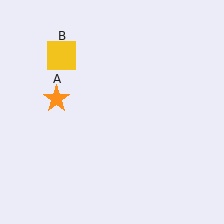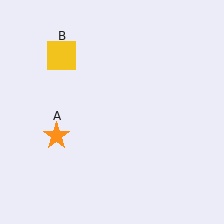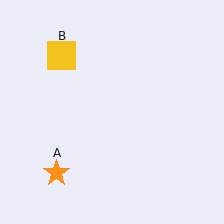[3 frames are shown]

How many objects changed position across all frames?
1 object changed position: orange star (object A).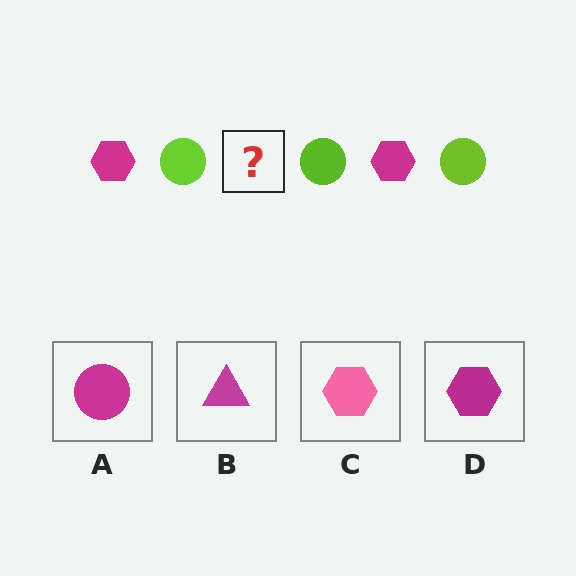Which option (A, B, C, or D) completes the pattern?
D.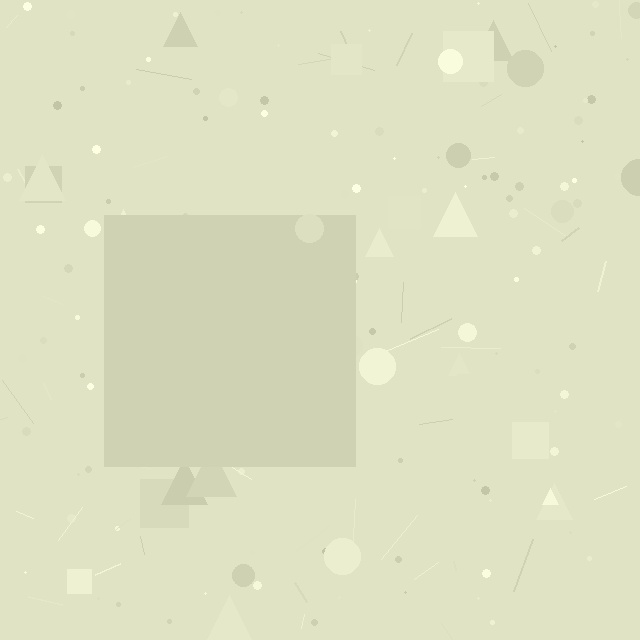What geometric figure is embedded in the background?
A square is embedded in the background.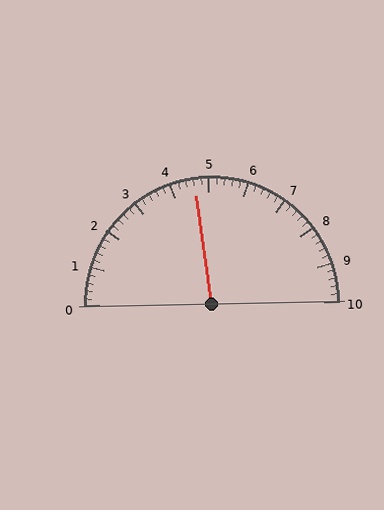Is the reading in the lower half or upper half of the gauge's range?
The reading is in the lower half of the range (0 to 10).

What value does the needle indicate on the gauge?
The needle indicates approximately 4.6.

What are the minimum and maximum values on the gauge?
The gauge ranges from 0 to 10.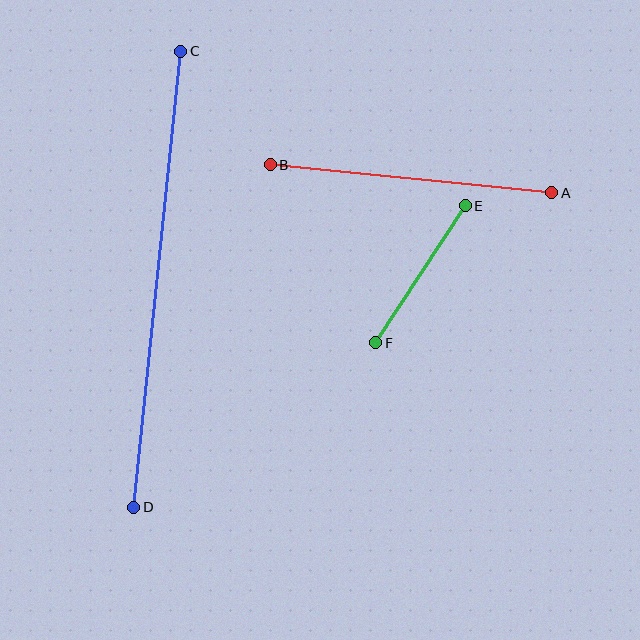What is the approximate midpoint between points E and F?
The midpoint is at approximately (421, 274) pixels.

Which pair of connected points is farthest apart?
Points C and D are farthest apart.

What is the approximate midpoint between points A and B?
The midpoint is at approximately (411, 179) pixels.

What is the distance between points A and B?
The distance is approximately 283 pixels.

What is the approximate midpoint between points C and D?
The midpoint is at approximately (157, 279) pixels.